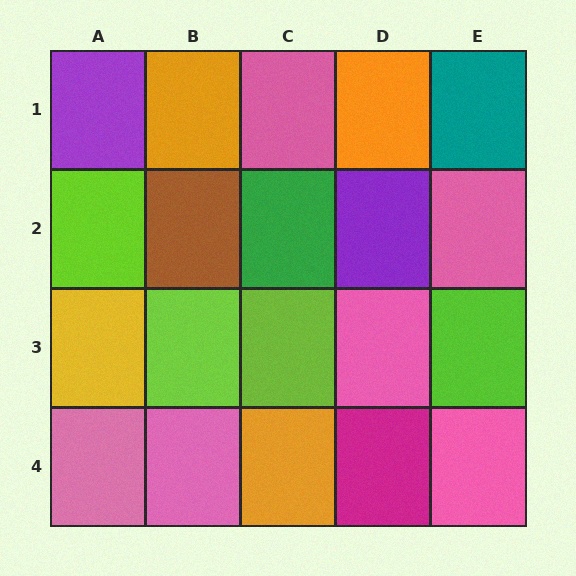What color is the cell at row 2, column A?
Lime.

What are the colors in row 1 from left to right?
Purple, orange, pink, orange, teal.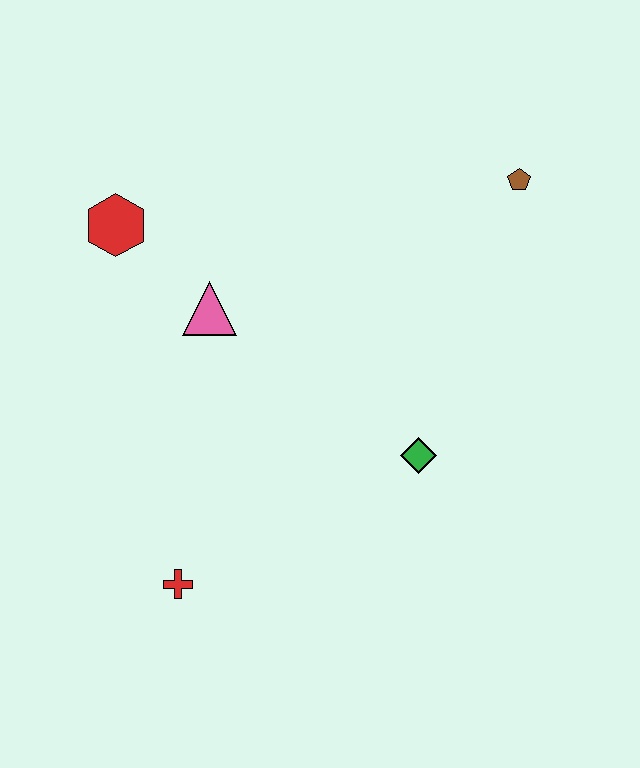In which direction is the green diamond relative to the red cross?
The green diamond is to the right of the red cross.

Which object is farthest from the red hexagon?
The brown pentagon is farthest from the red hexagon.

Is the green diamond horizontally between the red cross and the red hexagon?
No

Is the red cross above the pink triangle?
No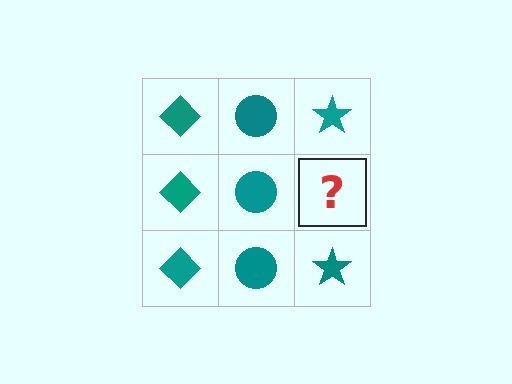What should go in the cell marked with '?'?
The missing cell should contain a teal star.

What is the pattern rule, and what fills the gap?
The rule is that each column has a consistent shape. The gap should be filled with a teal star.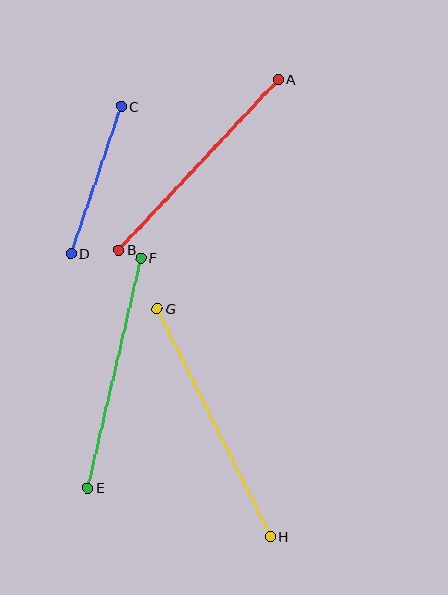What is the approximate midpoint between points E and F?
The midpoint is at approximately (114, 373) pixels.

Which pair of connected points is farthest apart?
Points G and H are farthest apart.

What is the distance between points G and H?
The distance is approximately 255 pixels.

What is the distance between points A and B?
The distance is approximately 234 pixels.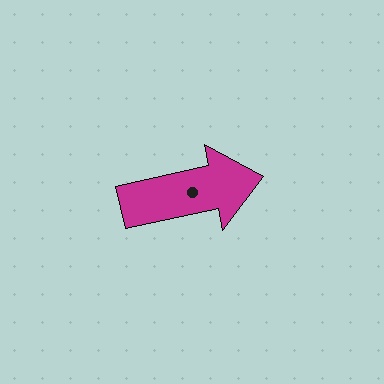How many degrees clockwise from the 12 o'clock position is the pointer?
Approximately 78 degrees.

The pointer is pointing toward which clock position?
Roughly 3 o'clock.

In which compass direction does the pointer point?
East.